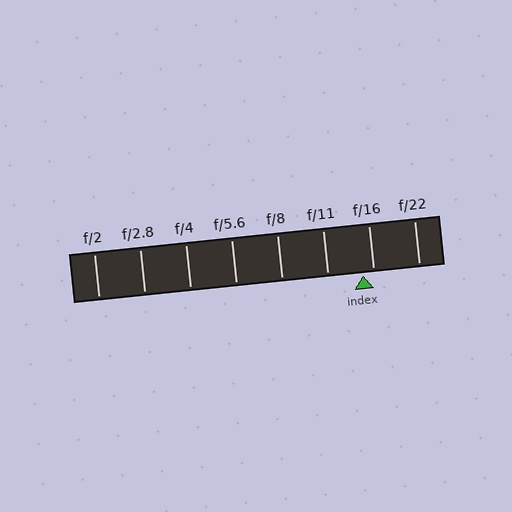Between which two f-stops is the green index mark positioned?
The index mark is between f/11 and f/16.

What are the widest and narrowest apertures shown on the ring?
The widest aperture shown is f/2 and the narrowest is f/22.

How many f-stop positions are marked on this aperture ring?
There are 8 f-stop positions marked.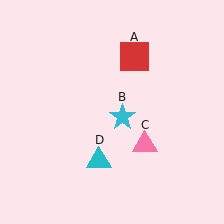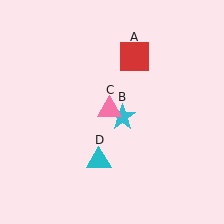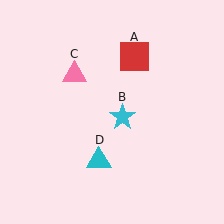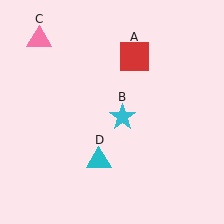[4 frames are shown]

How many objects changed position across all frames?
1 object changed position: pink triangle (object C).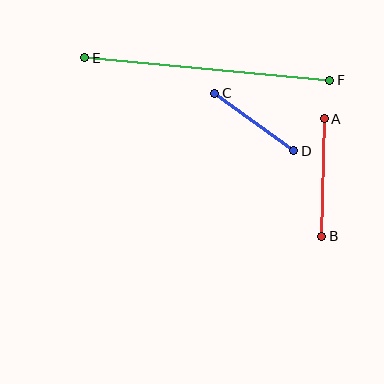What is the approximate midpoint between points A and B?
The midpoint is at approximately (323, 178) pixels.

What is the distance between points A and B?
The distance is approximately 118 pixels.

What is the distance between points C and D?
The distance is approximately 97 pixels.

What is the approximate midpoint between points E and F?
The midpoint is at approximately (207, 69) pixels.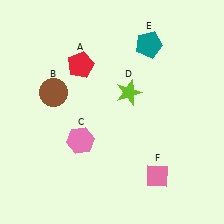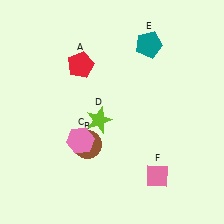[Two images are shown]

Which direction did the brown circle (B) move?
The brown circle (B) moved down.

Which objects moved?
The objects that moved are: the brown circle (B), the lime star (D).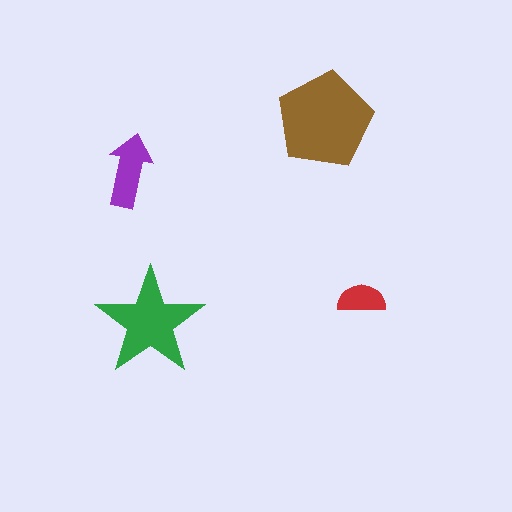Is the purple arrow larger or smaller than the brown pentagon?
Smaller.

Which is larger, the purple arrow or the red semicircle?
The purple arrow.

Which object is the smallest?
The red semicircle.